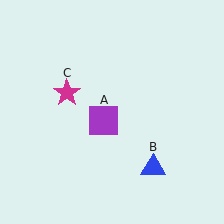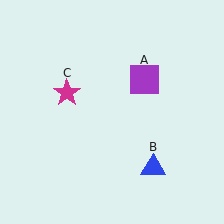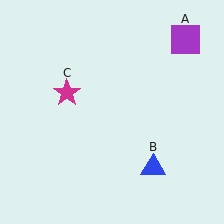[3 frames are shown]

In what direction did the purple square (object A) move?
The purple square (object A) moved up and to the right.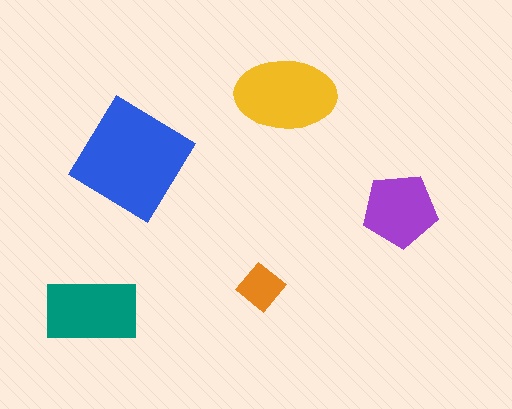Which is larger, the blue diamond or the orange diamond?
The blue diamond.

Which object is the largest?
The blue diamond.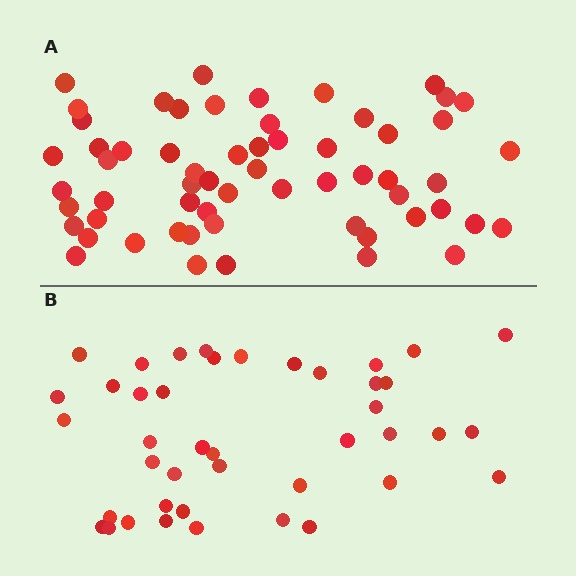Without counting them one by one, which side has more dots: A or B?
Region A (the top region) has more dots.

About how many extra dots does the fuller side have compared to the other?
Region A has approximately 20 more dots than region B.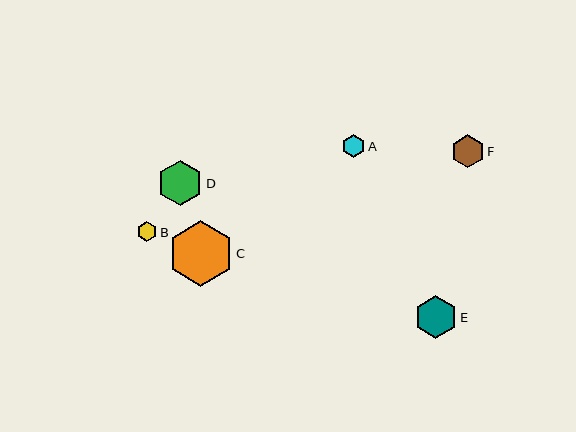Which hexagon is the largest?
Hexagon C is the largest with a size of approximately 65 pixels.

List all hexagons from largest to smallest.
From largest to smallest: C, D, E, F, A, B.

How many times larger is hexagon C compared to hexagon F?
Hexagon C is approximately 2.0 times the size of hexagon F.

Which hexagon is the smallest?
Hexagon B is the smallest with a size of approximately 20 pixels.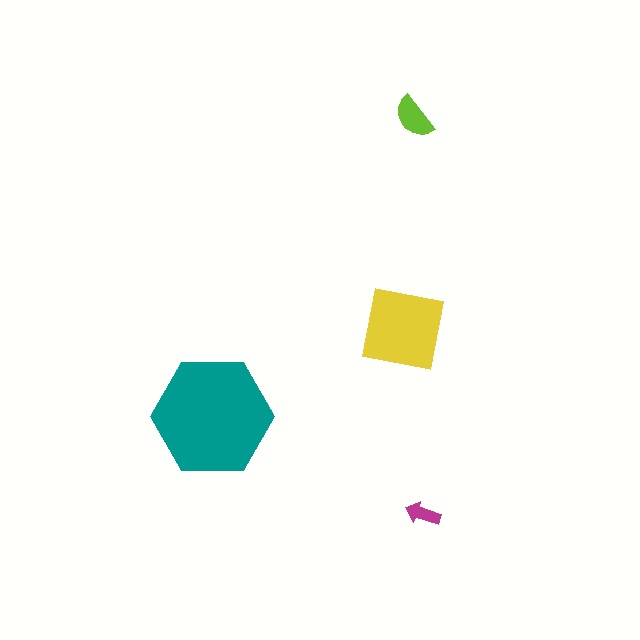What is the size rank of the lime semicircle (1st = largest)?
3rd.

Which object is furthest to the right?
The magenta arrow is rightmost.